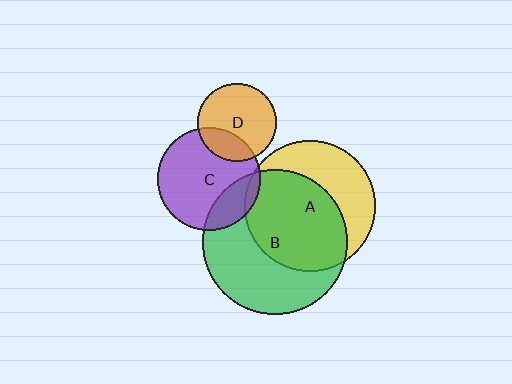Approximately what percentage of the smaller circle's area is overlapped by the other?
Approximately 60%.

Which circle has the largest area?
Circle B (green).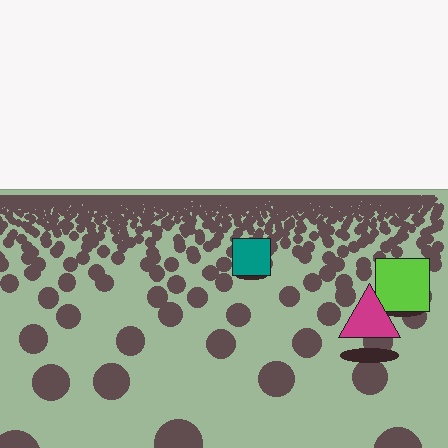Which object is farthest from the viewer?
The teal square is farthest from the viewer. It appears smaller and the ground texture around it is denser.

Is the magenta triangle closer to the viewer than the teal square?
Yes. The magenta triangle is closer — you can tell from the texture gradient: the ground texture is coarser near it.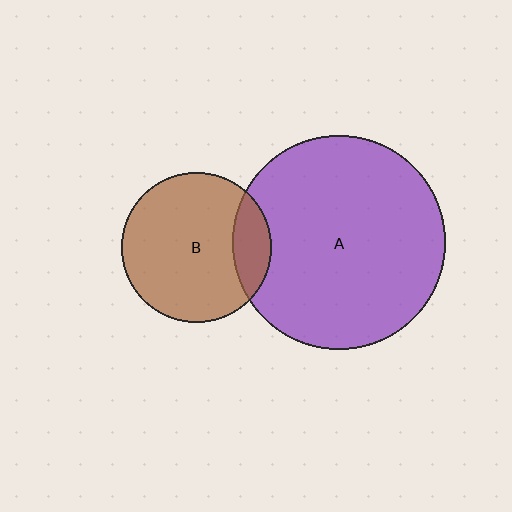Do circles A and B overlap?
Yes.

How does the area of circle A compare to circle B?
Approximately 2.0 times.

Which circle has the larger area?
Circle A (purple).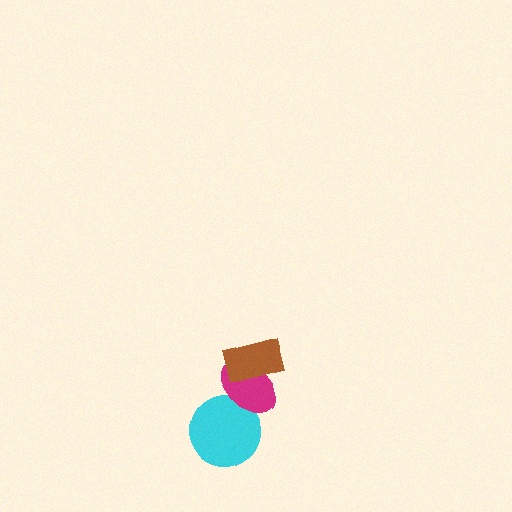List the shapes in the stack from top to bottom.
From top to bottom: the brown rectangle, the magenta ellipse, the cyan circle.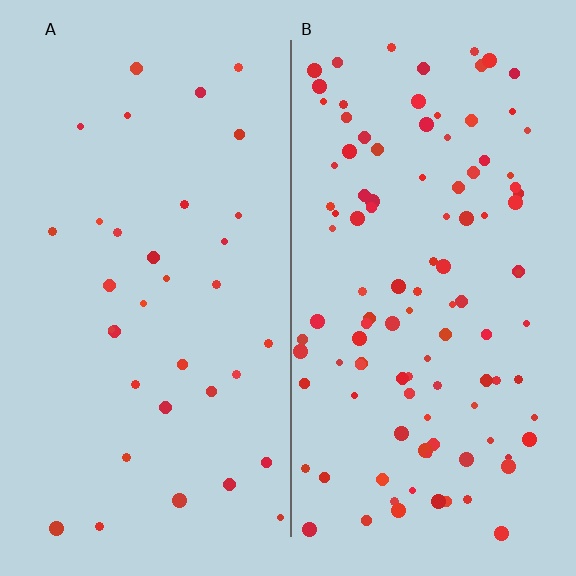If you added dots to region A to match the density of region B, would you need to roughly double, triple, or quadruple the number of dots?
Approximately triple.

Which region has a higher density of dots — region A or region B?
B (the right).